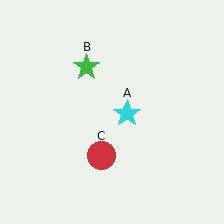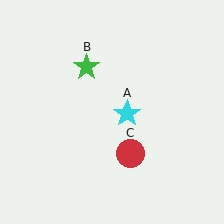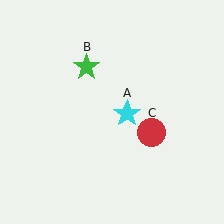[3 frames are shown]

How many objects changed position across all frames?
1 object changed position: red circle (object C).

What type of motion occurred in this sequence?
The red circle (object C) rotated counterclockwise around the center of the scene.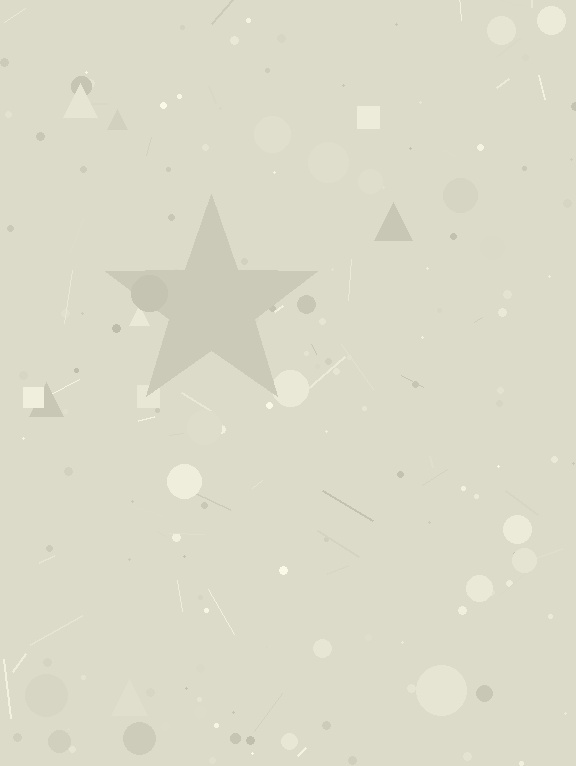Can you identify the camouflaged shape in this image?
The camouflaged shape is a star.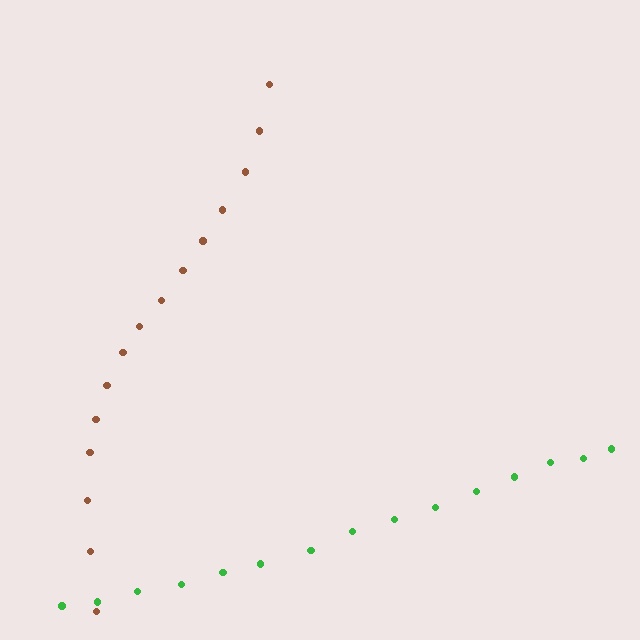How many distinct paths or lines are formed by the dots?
There are 2 distinct paths.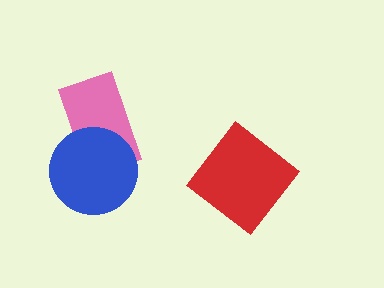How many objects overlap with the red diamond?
0 objects overlap with the red diamond.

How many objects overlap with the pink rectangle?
1 object overlaps with the pink rectangle.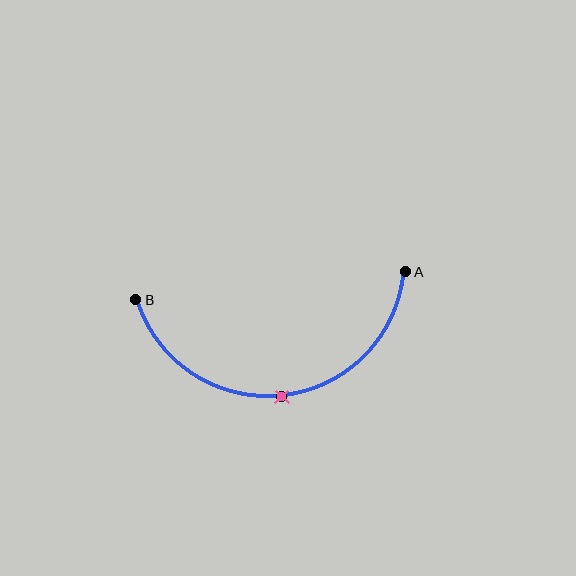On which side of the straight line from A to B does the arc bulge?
The arc bulges below the straight line connecting A and B.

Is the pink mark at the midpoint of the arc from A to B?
Yes. The pink mark lies on the arc at equal arc-length from both A and B — it is the arc midpoint.